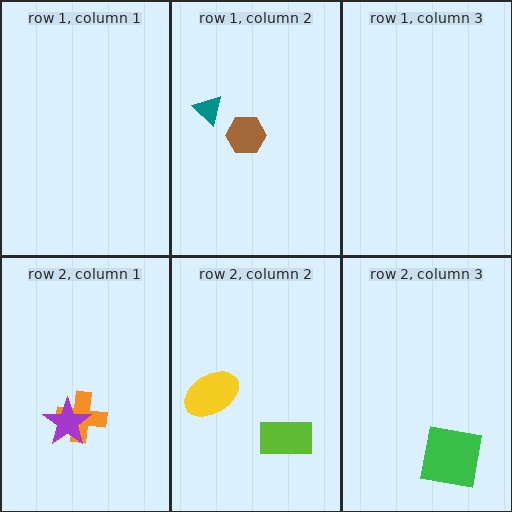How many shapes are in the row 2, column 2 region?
2.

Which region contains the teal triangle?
The row 1, column 2 region.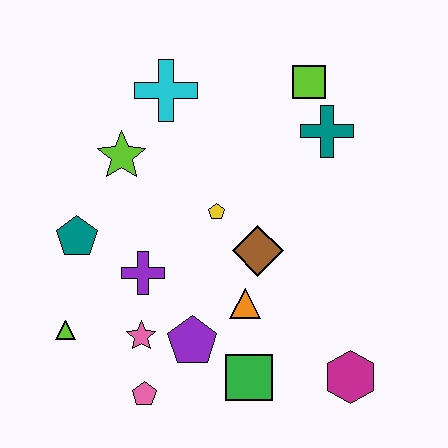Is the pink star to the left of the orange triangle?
Yes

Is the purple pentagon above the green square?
Yes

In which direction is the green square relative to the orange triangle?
The green square is below the orange triangle.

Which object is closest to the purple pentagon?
The pink star is closest to the purple pentagon.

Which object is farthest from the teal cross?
The lime triangle is farthest from the teal cross.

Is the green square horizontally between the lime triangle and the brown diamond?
Yes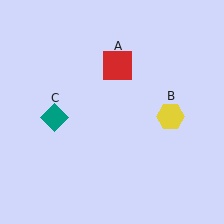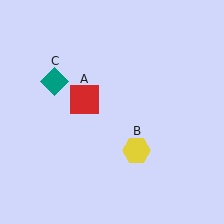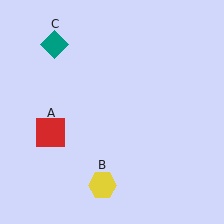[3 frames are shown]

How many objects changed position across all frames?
3 objects changed position: red square (object A), yellow hexagon (object B), teal diamond (object C).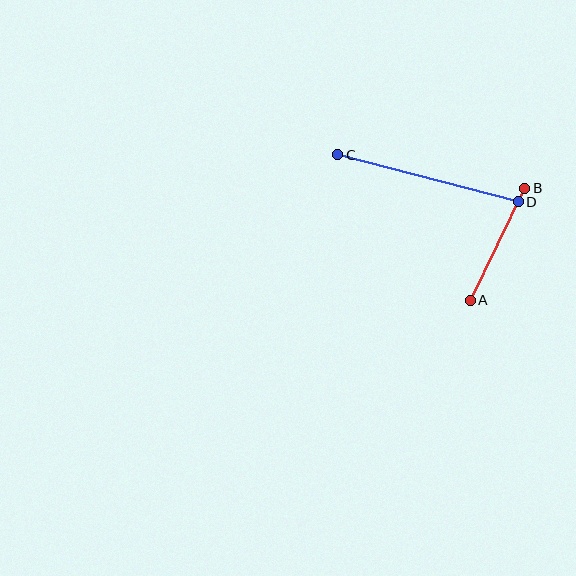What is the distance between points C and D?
The distance is approximately 187 pixels.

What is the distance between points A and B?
The distance is approximately 124 pixels.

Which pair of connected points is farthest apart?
Points C and D are farthest apart.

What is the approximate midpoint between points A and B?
The midpoint is at approximately (497, 244) pixels.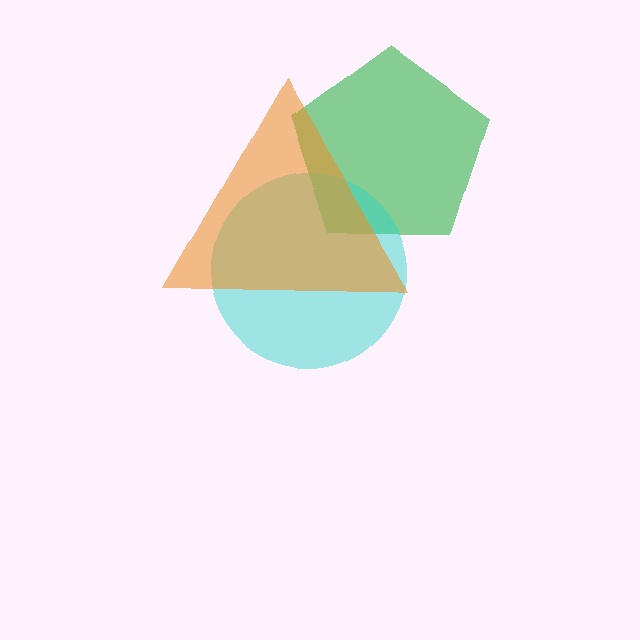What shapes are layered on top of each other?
The layered shapes are: a green pentagon, a cyan circle, an orange triangle.